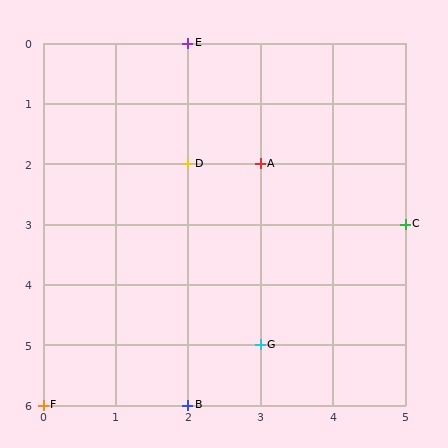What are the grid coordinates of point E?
Point E is at grid coordinates (2, 0).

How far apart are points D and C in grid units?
Points D and C are 3 columns and 1 row apart (about 3.2 grid units diagonally).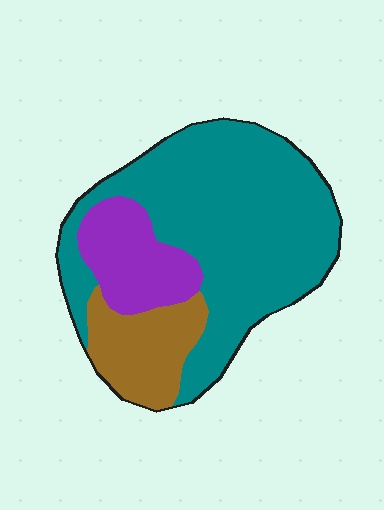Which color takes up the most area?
Teal, at roughly 65%.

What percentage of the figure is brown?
Brown takes up about one sixth (1/6) of the figure.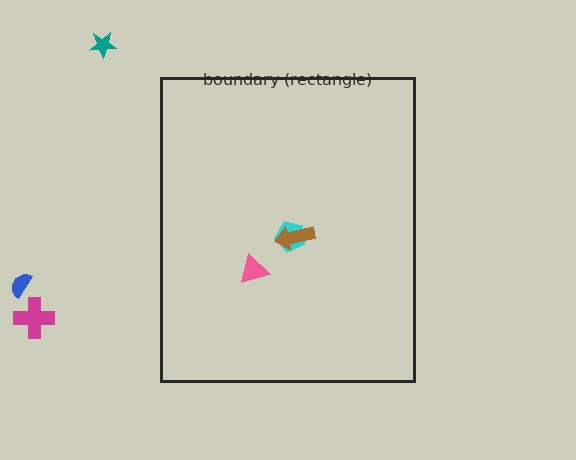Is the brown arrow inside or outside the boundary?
Inside.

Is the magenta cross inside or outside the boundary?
Outside.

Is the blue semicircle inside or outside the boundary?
Outside.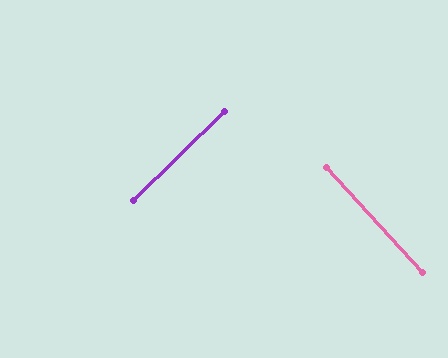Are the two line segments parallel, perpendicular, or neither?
Perpendicular — they meet at approximately 88°.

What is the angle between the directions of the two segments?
Approximately 88 degrees.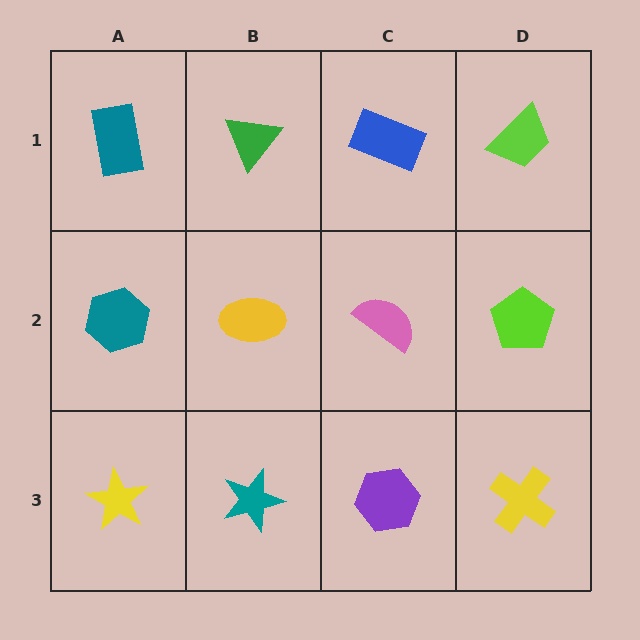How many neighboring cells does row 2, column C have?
4.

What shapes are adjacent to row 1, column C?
A pink semicircle (row 2, column C), a green triangle (row 1, column B), a lime trapezoid (row 1, column D).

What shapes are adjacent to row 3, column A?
A teal hexagon (row 2, column A), a teal star (row 3, column B).